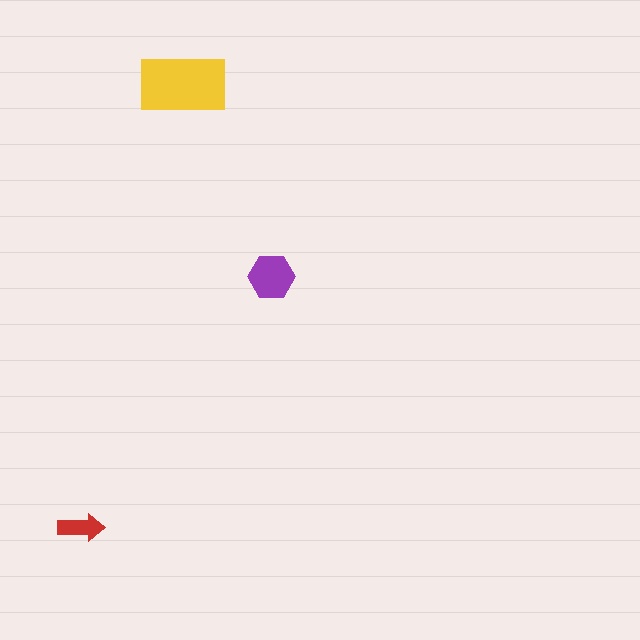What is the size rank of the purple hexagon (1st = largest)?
2nd.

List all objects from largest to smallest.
The yellow rectangle, the purple hexagon, the red arrow.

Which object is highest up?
The yellow rectangle is topmost.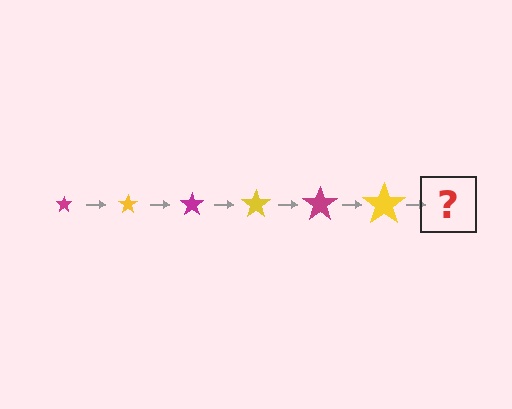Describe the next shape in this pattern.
It should be a magenta star, larger than the previous one.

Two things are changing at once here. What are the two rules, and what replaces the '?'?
The two rules are that the star grows larger each step and the color cycles through magenta and yellow. The '?' should be a magenta star, larger than the previous one.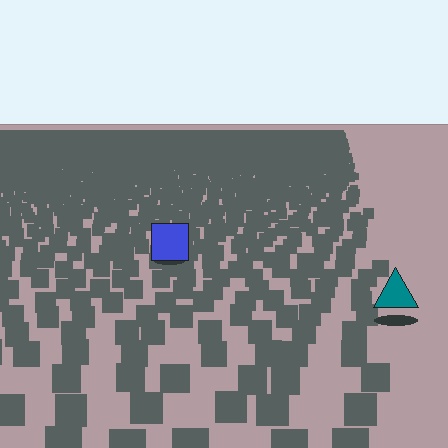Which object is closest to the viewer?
The teal triangle is closest. The texture marks near it are larger and more spread out.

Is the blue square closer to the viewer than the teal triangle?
No. The teal triangle is closer — you can tell from the texture gradient: the ground texture is coarser near it.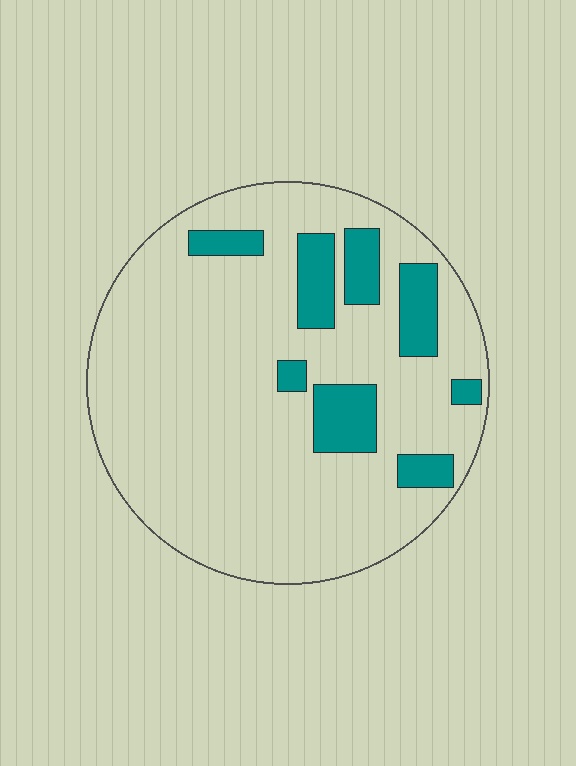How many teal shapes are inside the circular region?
8.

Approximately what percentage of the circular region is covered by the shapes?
Approximately 15%.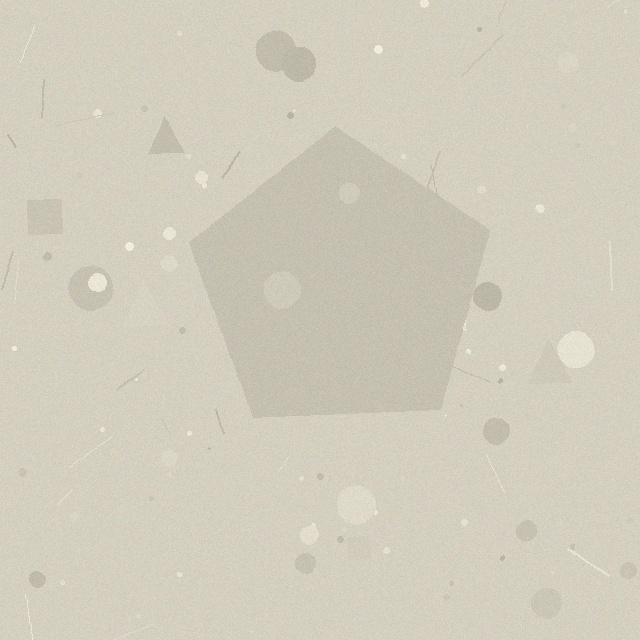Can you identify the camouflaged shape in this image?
The camouflaged shape is a pentagon.